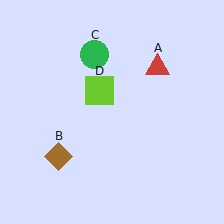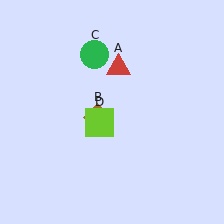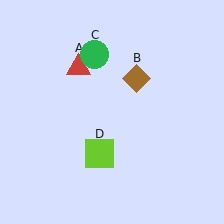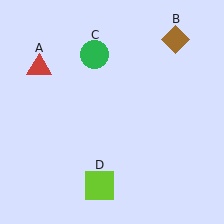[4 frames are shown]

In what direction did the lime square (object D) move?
The lime square (object D) moved down.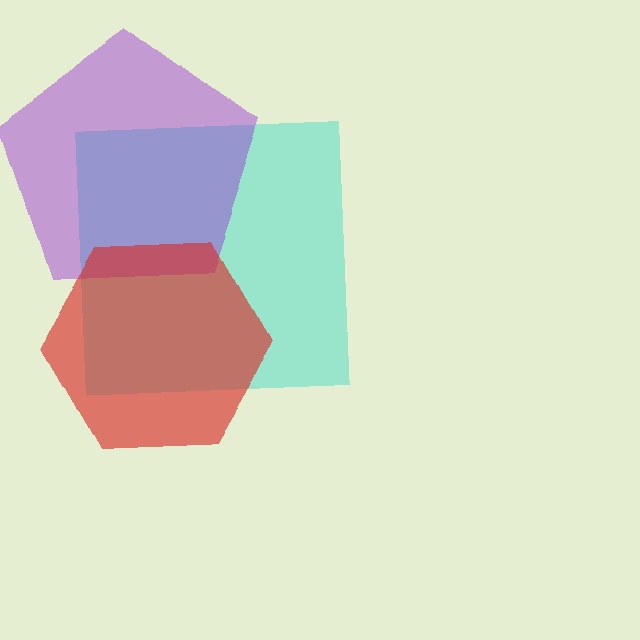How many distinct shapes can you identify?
There are 3 distinct shapes: a cyan square, a purple pentagon, a red hexagon.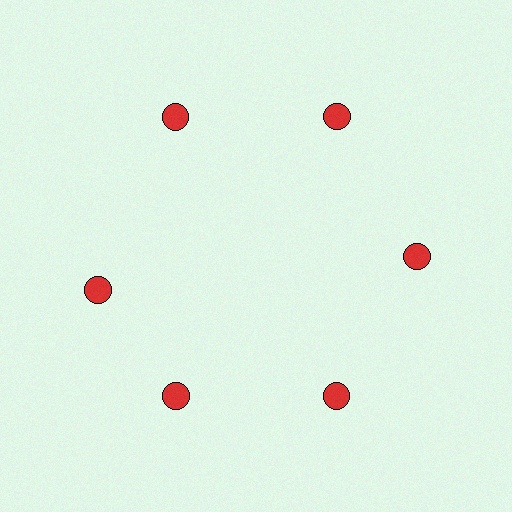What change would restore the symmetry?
The symmetry would be restored by rotating it back into even spacing with its neighbors so that all 6 circles sit at equal angles and equal distance from the center.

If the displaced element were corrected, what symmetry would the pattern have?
It would have 6-fold rotational symmetry — the pattern would map onto itself every 60 degrees.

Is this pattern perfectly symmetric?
No. The 6 red circles are arranged in a ring, but one element near the 9 o'clock position is rotated out of alignment along the ring, breaking the 6-fold rotational symmetry.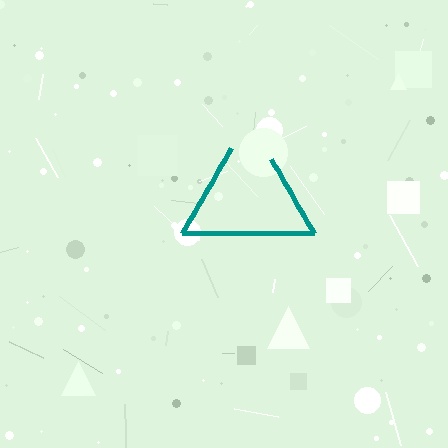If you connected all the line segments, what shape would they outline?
They would outline a triangle.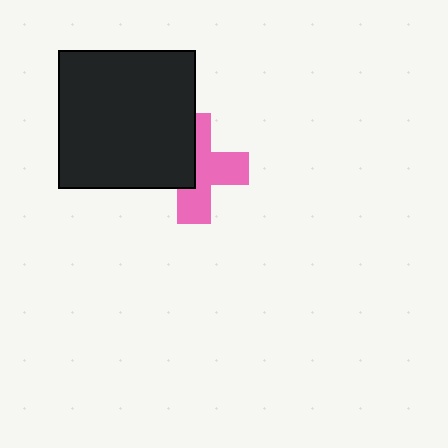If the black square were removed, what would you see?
You would see the complete pink cross.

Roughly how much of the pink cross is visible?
About half of it is visible (roughly 58%).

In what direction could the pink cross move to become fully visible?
The pink cross could move right. That would shift it out from behind the black square entirely.